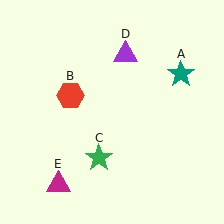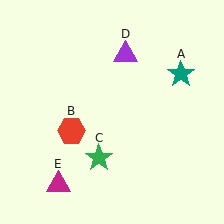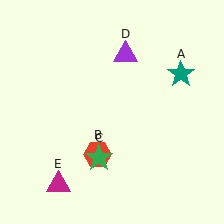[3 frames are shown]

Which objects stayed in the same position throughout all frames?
Teal star (object A) and green star (object C) and purple triangle (object D) and magenta triangle (object E) remained stationary.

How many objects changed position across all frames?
1 object changed position: red hexagon (object B).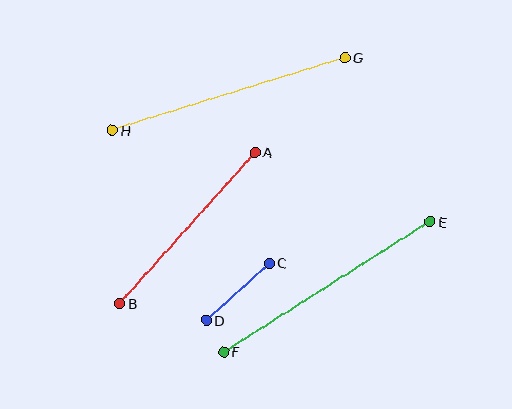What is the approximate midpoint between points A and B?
The midpoint is at approximately (187, 228) pixels.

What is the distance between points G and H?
The distance is approximately 244 pixels.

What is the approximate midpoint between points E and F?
The midpoint is at approximately (327, 287) pixels.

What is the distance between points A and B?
The distance is approximately 203 pixels.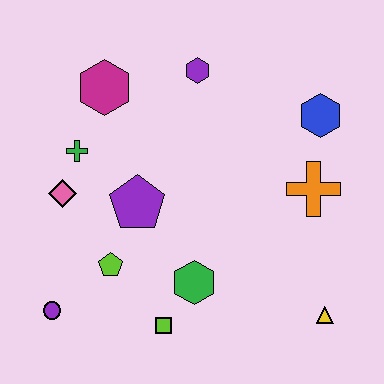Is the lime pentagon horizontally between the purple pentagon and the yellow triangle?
No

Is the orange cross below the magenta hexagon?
Yes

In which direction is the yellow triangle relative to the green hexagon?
The yellow triangle is to the right of the green hexagon.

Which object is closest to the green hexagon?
The lime square is closest to the green hexagon.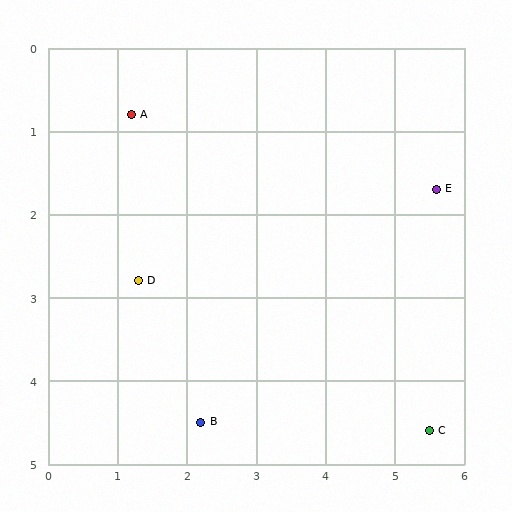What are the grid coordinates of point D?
Point D is at approximately (1.3, 2.8).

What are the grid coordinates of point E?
Point E is at approximately (5.6, 1.7).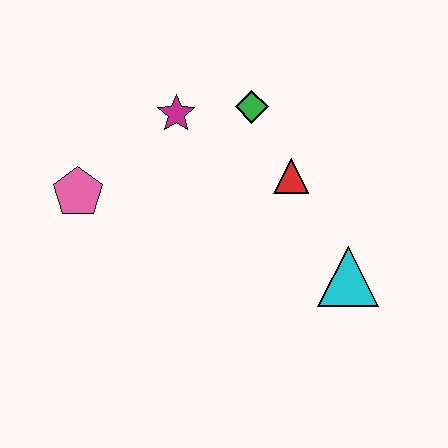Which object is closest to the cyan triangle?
The red triangle is closest to the cyan triangle.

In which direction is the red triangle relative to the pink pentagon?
The red triangle is to the right of the pink pentagon.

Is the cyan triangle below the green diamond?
Yes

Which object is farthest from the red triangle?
The pink pentagon is farthest from the red triangle.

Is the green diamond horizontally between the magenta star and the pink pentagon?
No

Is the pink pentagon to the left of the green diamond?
Yes